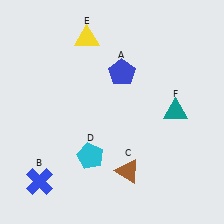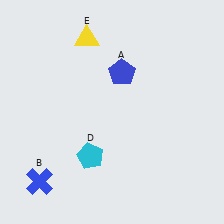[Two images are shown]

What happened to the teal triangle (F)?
The teal triangle (F) was removed in Image 2. It was in the top-right area of Image 1.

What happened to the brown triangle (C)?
The brown triangle (C) was removed in Image 2. It was in the bottom-right area of Image 1.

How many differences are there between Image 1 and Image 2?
There are 2 differences between the two images.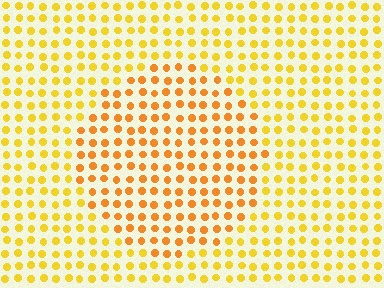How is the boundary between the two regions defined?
The boundary is defined purely by a slight shift in hue (about 22 degrees). Spacing, size, and orientation are identical on both sides.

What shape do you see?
I see a circle.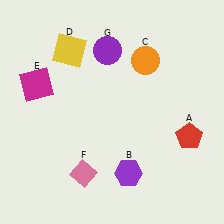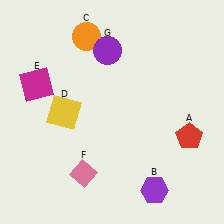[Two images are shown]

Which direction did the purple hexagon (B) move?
The purple hexagon (B) moved right.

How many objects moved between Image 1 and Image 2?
3 objects moved between the two images.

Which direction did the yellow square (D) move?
The yellow square (D) moved down.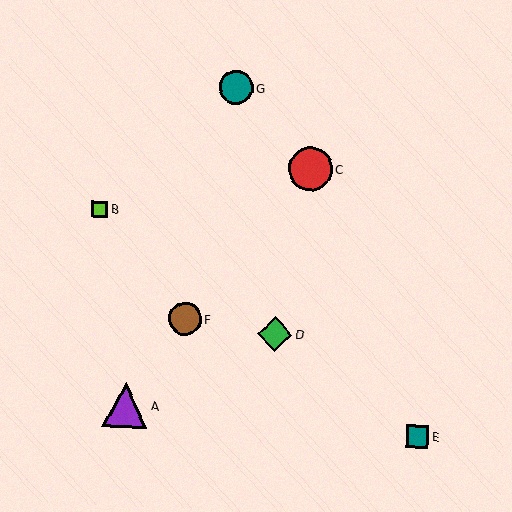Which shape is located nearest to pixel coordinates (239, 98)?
The teal circle (labeled G) at (236, 87) is nearest to that location.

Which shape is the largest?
The purple triangle (labeled A) is the largest.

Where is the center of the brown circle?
The center of the brown circle is at (185, 319).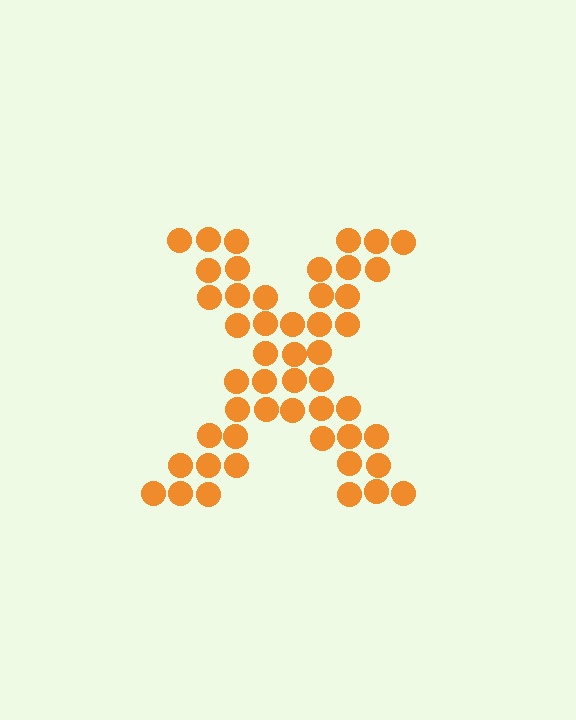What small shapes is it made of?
It is made of small circles.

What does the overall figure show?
The overall figure shows the letter X.